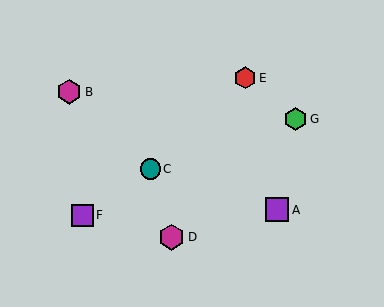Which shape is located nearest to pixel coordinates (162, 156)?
The teal circle (labeled C) at (150, 169) is nearest to that location.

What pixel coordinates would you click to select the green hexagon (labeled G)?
Click at (296, 119) to select the green hexagon G.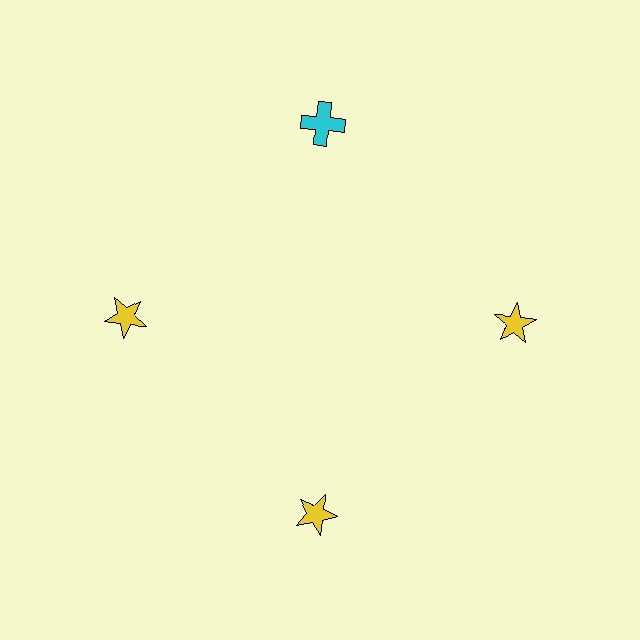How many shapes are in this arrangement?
There are 4 shapes arranged in a ring pattern.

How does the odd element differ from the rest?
It differs in both color (cyan instead of yellow) and shape (cross instead of star).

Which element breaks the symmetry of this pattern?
The cyan cross at roughly the 12 o'clock position breaks the symmetry. All other shapes are yellow stars.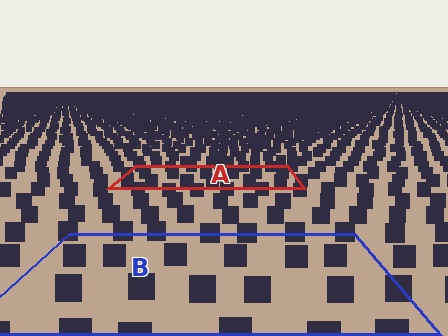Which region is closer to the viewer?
Region B is closer. The texture elements there are larger and more spread out.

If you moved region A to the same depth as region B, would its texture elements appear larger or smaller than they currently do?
They would appear larger. At a closer depth, the same texture elements are projected at a bigger on-screen size.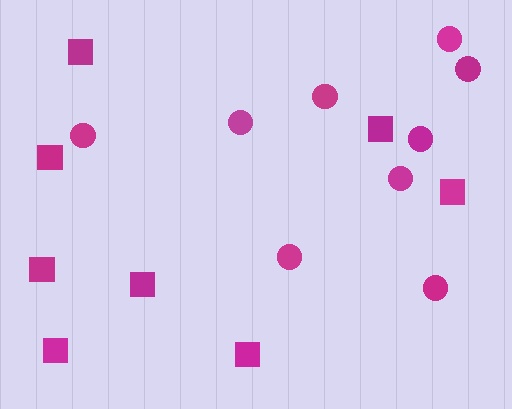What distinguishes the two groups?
There are 2 groups: one group of circles (9) and one group of squares (8).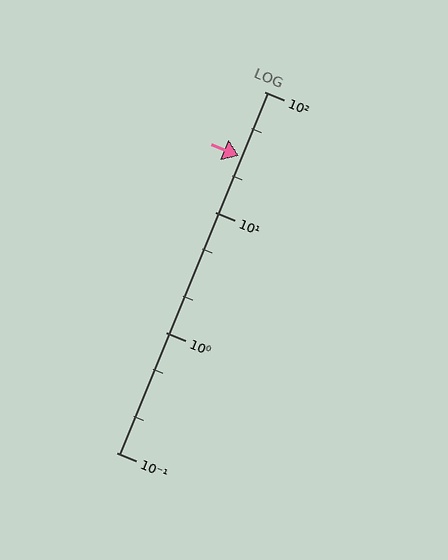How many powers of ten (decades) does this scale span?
The scale spans 3 decades, from 0.1 to 100.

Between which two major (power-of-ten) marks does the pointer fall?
The pointer is between 10 and 100.